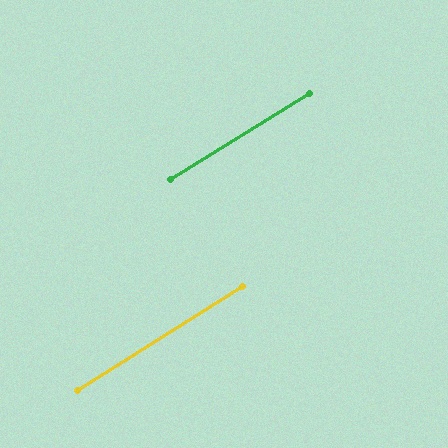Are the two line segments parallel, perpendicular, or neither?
Parallel — their directions differ by only 0.6°.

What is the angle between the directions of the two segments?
Approximately 1 degree.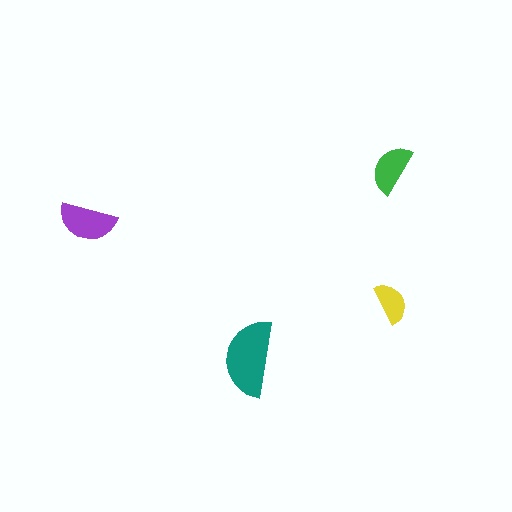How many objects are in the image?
There are 4 objects in the image.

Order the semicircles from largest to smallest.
the teal one, the purple one, the green one, the yellow one.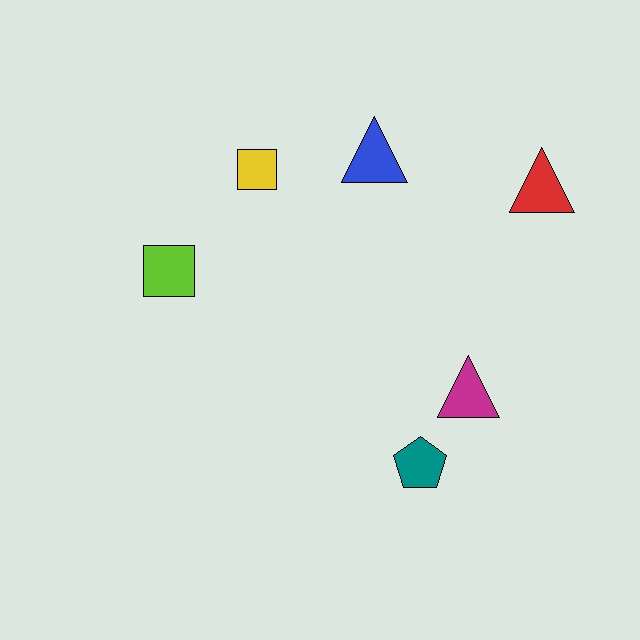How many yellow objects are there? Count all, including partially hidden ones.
There is 1 yellow object.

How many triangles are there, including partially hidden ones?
There are 3 triangles.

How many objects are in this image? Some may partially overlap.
There are 6 objects.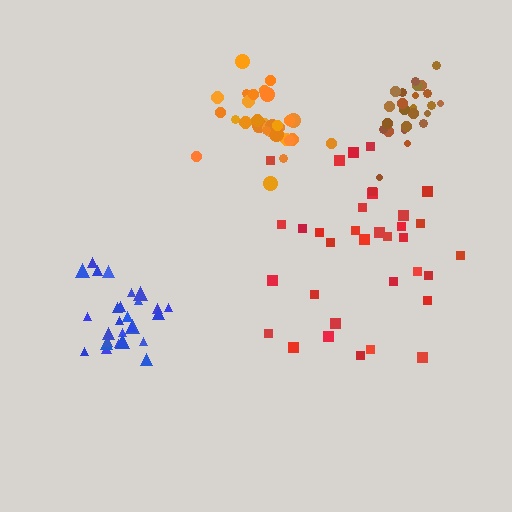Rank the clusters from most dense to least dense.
brown, orange, blue, red.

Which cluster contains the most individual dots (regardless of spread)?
Red (34).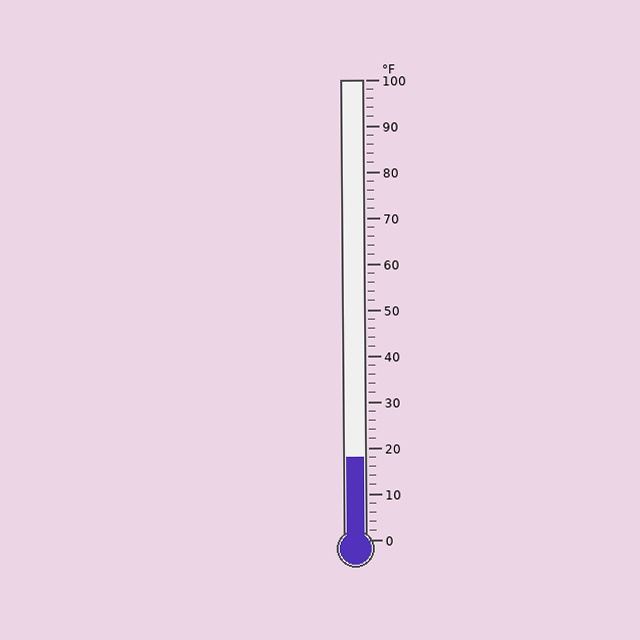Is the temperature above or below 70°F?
The temperature is below 70°F.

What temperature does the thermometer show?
The thermometer shows approximately 18°F.